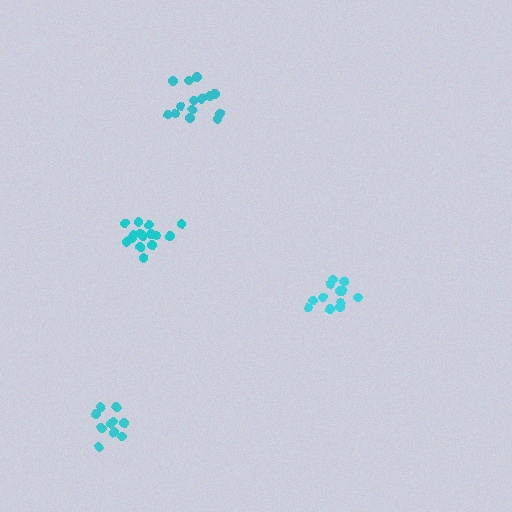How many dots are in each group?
Group 1: 14 dots, Group 2: 16 dots, Group 3: 12 dots, Group 4: 10 dots (52 total).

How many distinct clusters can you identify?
There are 4 distinct clusters.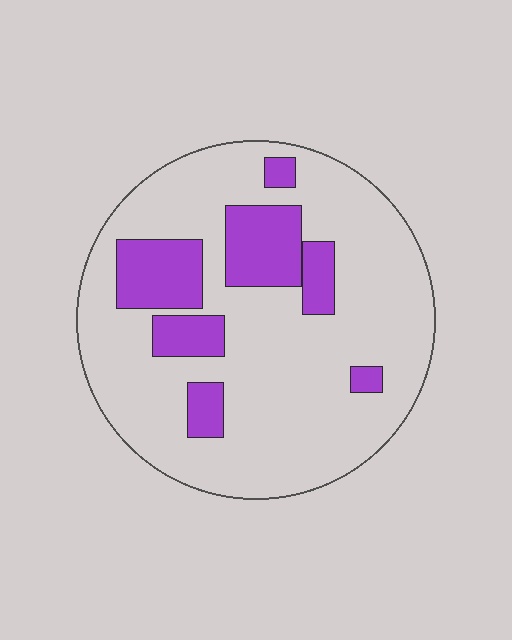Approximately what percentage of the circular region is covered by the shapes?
Approximately 20%.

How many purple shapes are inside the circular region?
7.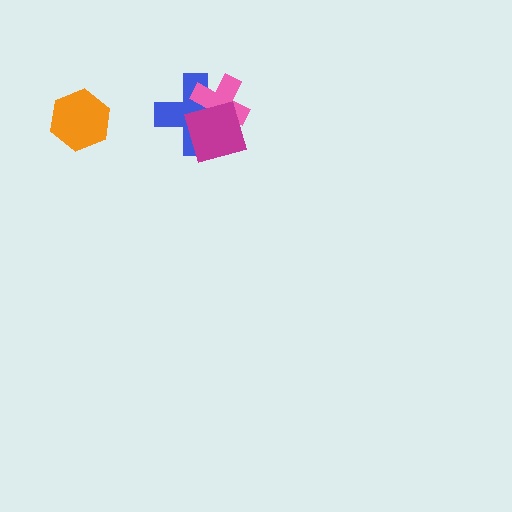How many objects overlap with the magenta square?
2 objects overlap with the magenta square.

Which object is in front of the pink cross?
The magenta square is in front of the pink cross.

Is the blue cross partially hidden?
Yes, it is partially covered by another shape.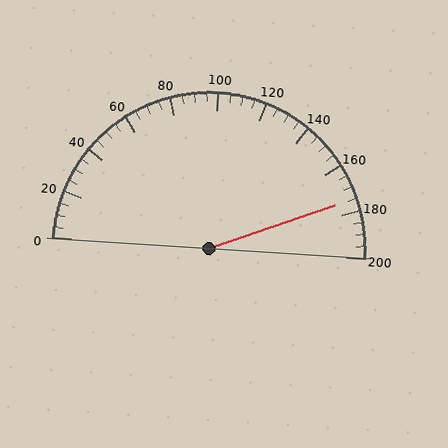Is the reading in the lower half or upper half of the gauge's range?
The reading is in the upper half of the range (0 to 200).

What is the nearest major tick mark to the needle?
The nearest major tick mark is 180.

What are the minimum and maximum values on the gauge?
The gauge ranges from 0 to 200.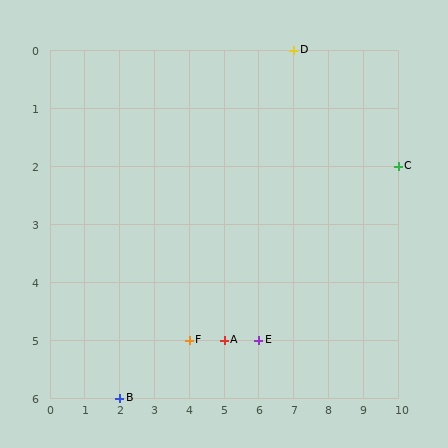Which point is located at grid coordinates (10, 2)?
Point C is at (10, 2).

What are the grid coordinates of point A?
Point A is at grid coordinates (5, 5).